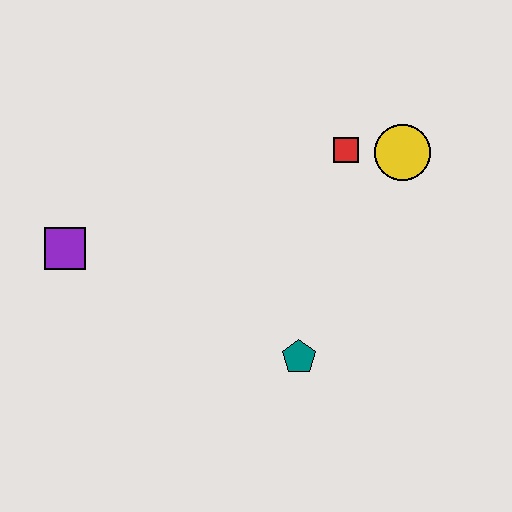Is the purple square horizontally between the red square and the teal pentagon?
No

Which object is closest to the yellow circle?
The red square is closest to the yellow circle.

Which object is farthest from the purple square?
The yellow circle is farthest from the purple square.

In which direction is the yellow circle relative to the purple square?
The yellow circle is to the right of the purple square.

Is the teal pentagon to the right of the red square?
No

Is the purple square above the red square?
No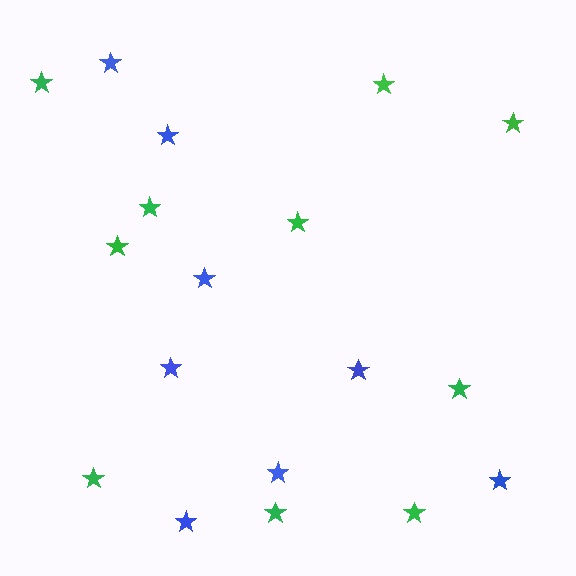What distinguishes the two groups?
There are 2 groups: one group of blue stars (8) and one group of green stars (10).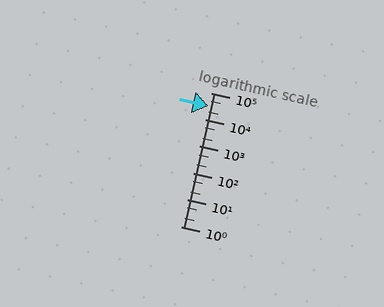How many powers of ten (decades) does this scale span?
The scale spans 5 decades, from 1 to 100000.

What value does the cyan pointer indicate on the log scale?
The pointer indicates approximately 31000.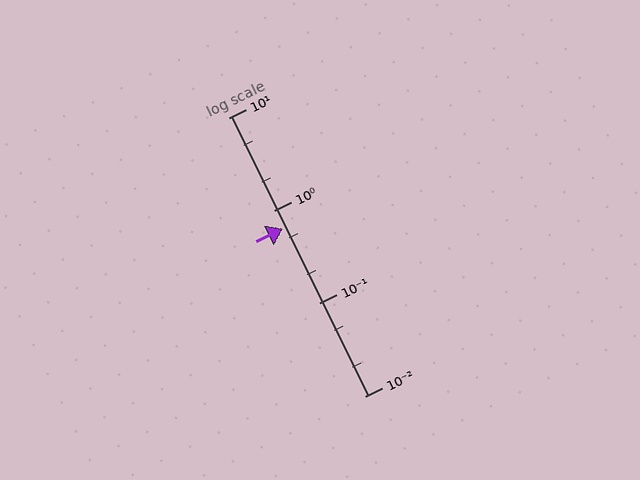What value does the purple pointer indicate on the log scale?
The pointer indicates approximately 0.64.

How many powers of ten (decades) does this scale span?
The scale spans 3 decades, from 0.01 to 10.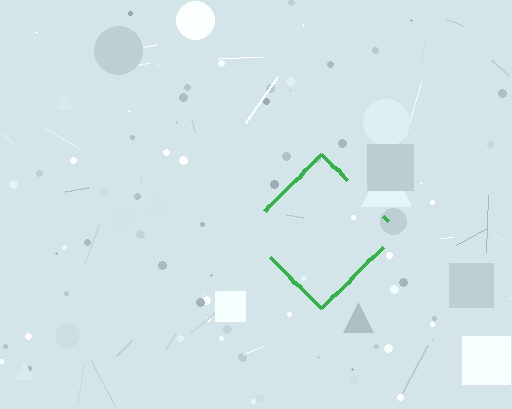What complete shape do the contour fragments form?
The contour fragments form a diamond.